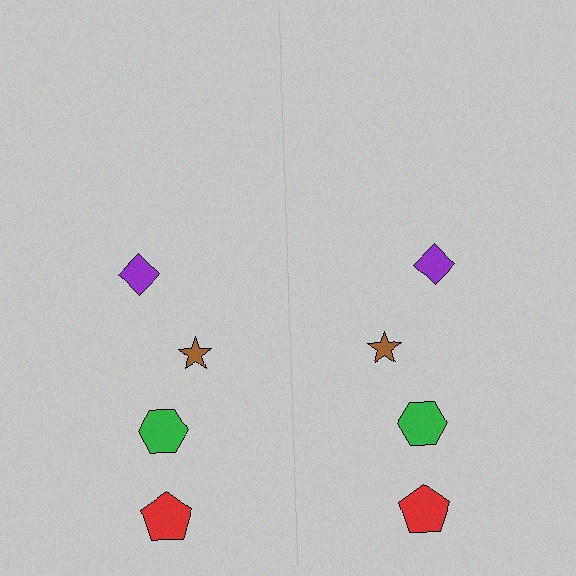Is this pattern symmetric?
Yes, this pattern has bilateral (reflection) symmetry.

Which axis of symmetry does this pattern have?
The pattern has a vertical axis of symmetry running through the center of the image.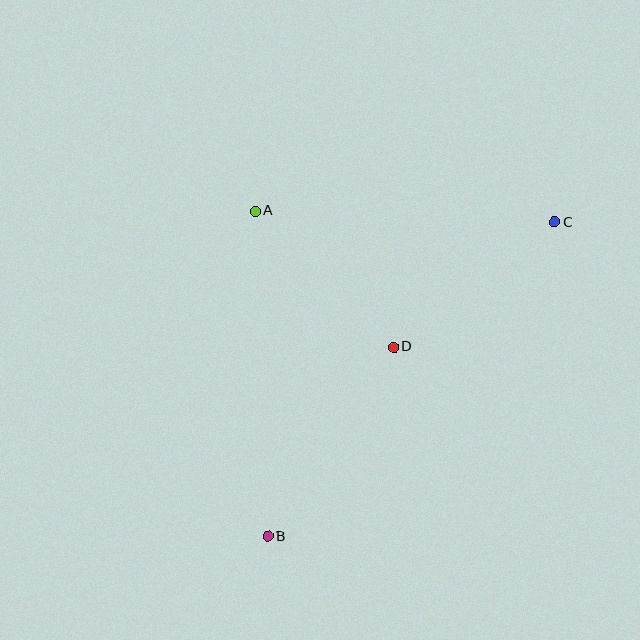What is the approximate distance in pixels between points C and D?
The distance between C and D is approximately 204 pixels.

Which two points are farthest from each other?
Points B and C are farthest from each other.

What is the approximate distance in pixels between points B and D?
The distance between B and D is approximately 227 pixels.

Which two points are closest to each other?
Points A and D are closest to each other.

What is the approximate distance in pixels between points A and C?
The distance between A and C is approximately 299 pixels.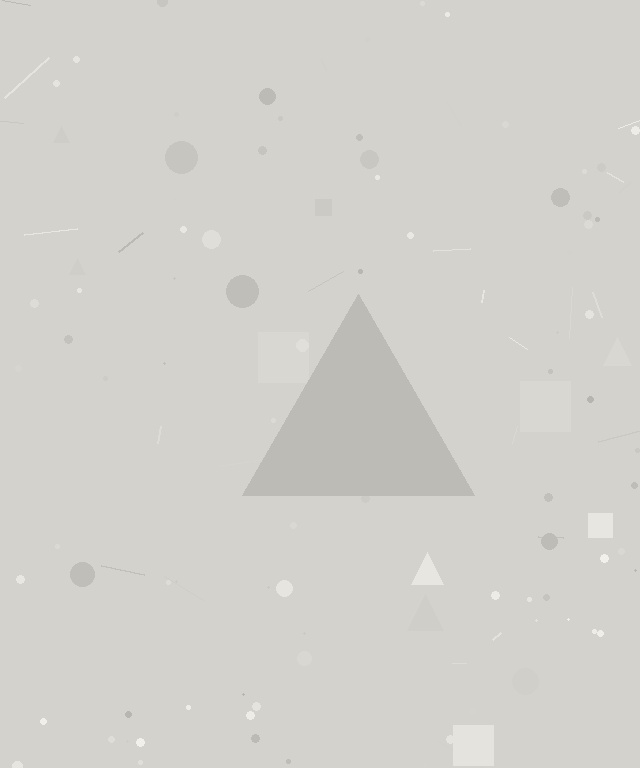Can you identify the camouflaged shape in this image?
The camouflaged shape is a triangle.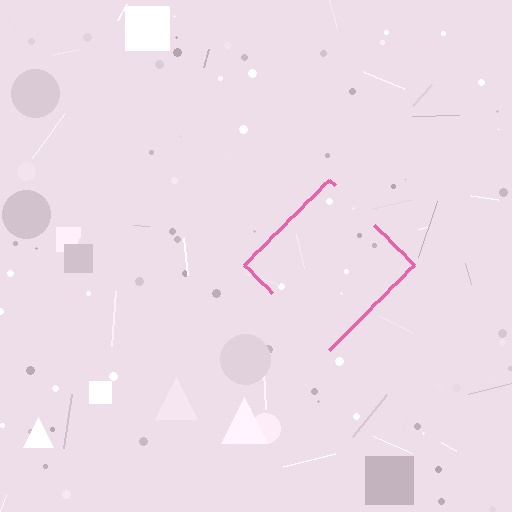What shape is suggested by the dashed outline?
The dashed outline suggests a diamond.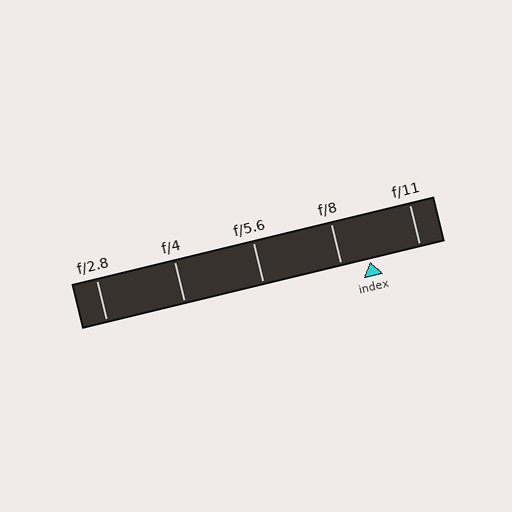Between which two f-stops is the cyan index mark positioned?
The index mark is between f/8 and f/11.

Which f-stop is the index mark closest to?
The index mark is closest to f/8.